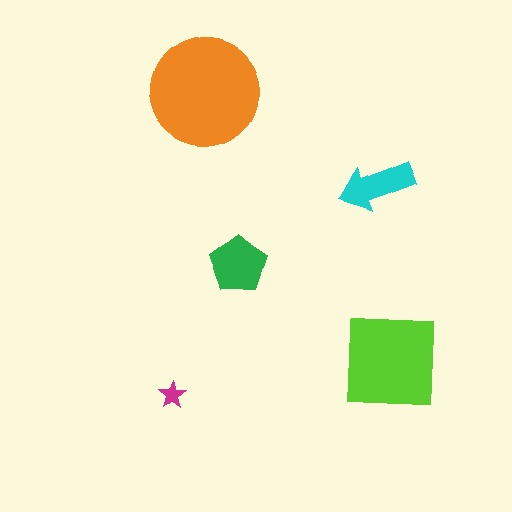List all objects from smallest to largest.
The magenta star, the cyan arrow, the green pentagon, the lime square, the orange circle.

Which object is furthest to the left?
The magenta star is leftmost.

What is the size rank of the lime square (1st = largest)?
2nd.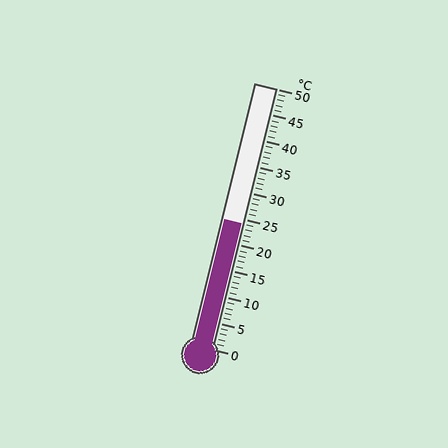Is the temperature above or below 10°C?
The temperature is above 10°C.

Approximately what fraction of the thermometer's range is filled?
The thermometer is filled to approximately 50% of its range.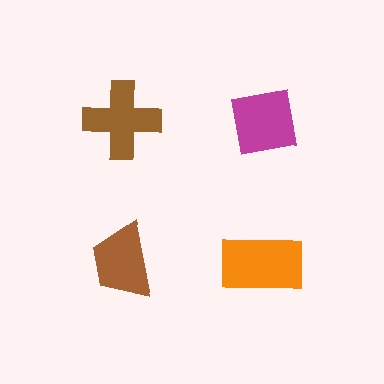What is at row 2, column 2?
An orange rectangle.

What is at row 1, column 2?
A magenta square.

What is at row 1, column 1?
A brown cross.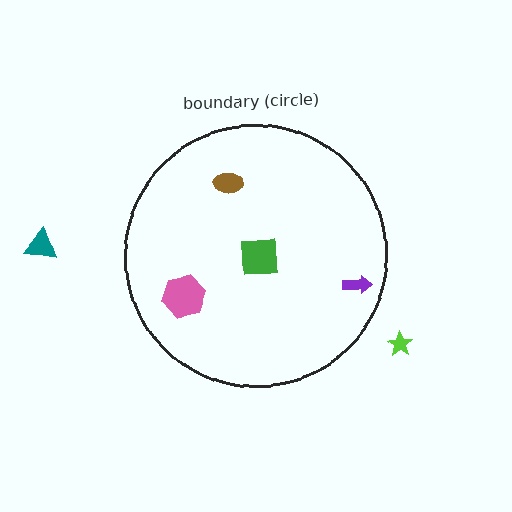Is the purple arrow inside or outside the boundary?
Inside.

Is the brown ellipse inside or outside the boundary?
Inside.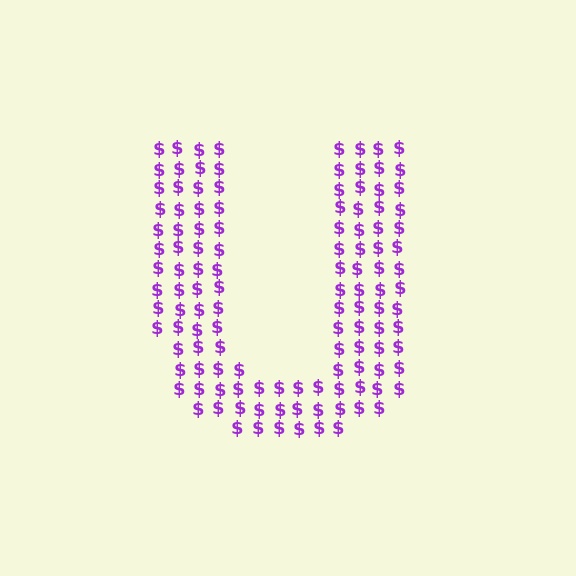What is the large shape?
The large shape is the letter U.